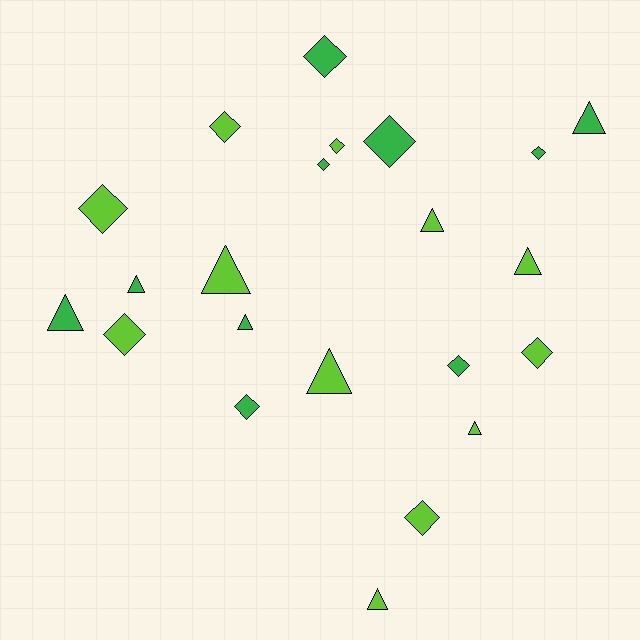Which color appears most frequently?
Lime, with 12 objects.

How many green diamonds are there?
There are 6 green diamonds.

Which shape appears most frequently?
Diamond, with 12 objects.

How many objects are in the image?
There are 22 objects.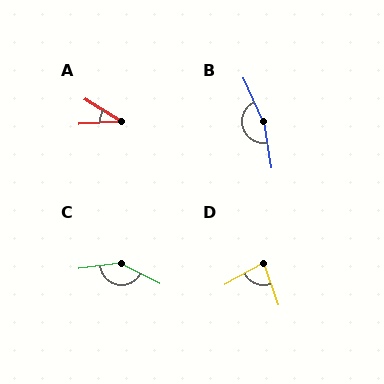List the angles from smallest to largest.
A (35°), D (80°), C (146°), B (165°).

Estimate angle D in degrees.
Approximately 80 degrees.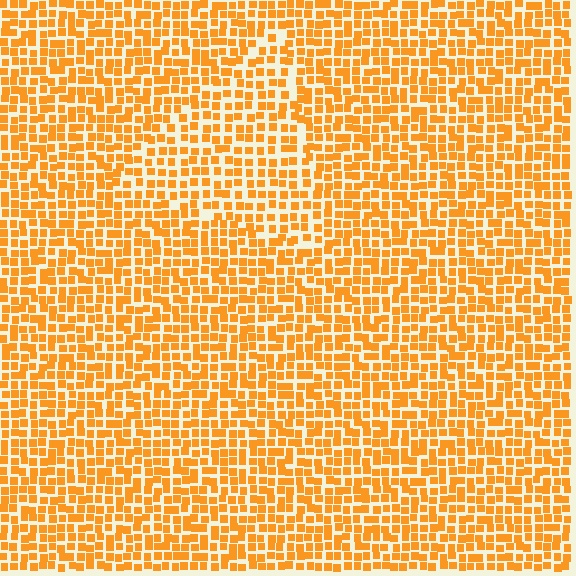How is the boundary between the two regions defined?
The boundary is defined by a change in element density (approximately 1.4x ratio). All elements are the same color, size, and shape.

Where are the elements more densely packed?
The elements are more densely packed outside the triangle boundary.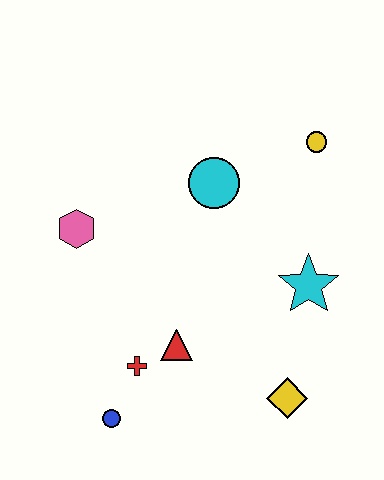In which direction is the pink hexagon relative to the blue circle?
The pink hexagon is above the blue circle.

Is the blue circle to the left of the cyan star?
Yes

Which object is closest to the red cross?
The red triangle is closest to the red cross.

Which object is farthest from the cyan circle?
The blue circle is farthest from the cyan circle.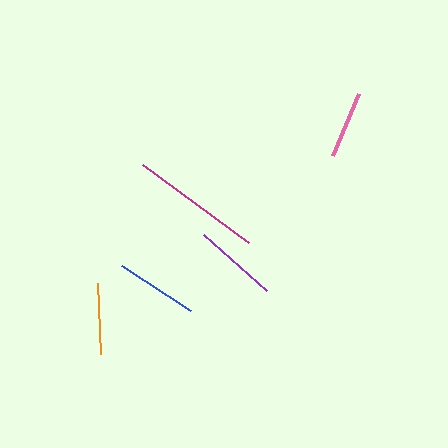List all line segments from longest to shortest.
From longest to shortest: magenta, purple, blue, orange, pink.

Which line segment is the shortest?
The pink line is the shortest at approximately 67 pixels.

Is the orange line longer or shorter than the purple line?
The purple line is longer than the orange line.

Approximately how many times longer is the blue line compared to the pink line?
The blue line is approximately 1.2 times the length of the pink line.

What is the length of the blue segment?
The blue segment is approximately 82 pixels long.